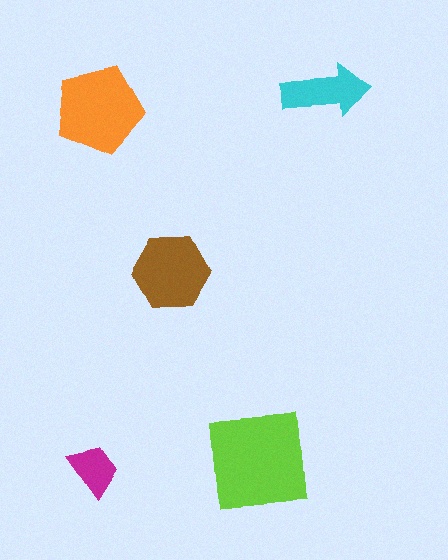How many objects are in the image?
There are 5 objects in the image.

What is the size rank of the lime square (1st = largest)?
1st.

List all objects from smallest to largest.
The magenta trapezoid, the cyan arrow, the brown hexagon, the orange pentagon, the lime square.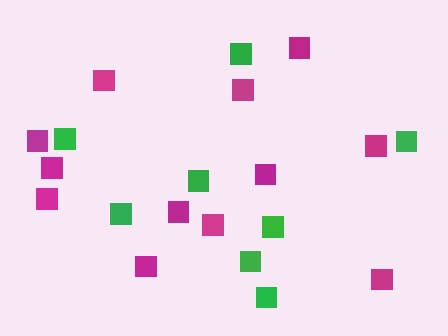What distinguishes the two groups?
There are 2 groups: one group of green squares (8) and one group of magenta squares (12).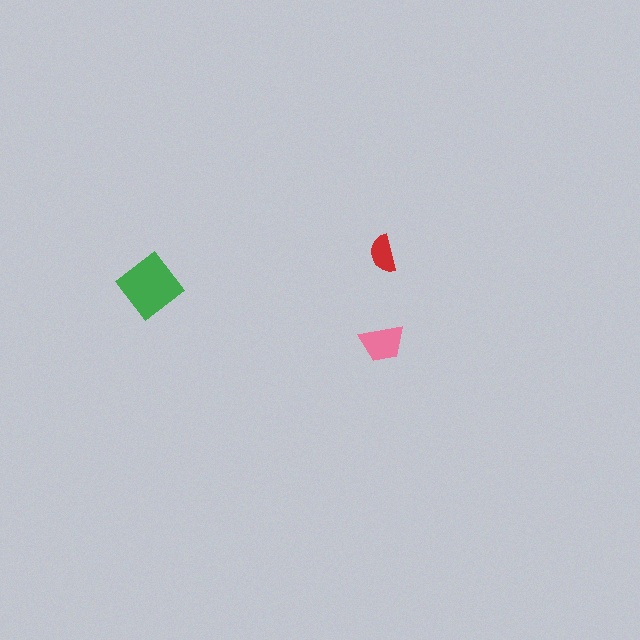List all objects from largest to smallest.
The green diamond, the pink trapezoid, the red semicircle.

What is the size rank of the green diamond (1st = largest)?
1st.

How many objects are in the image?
There are 3 objects in the image.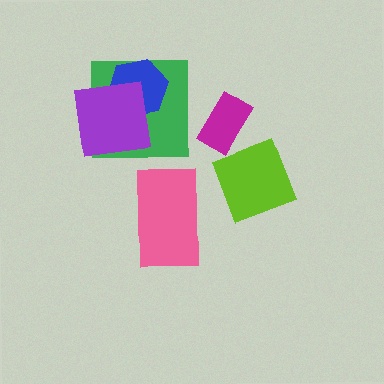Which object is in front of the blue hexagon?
The purple square is in front of the blue hexagon.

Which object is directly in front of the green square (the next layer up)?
The blue hexagon is directly in front of the green square.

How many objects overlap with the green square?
2 objects overlap with the green square.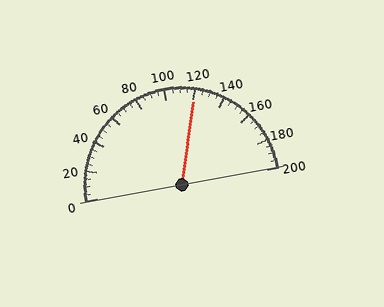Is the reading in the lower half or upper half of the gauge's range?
The reading is in the upper half of the range (0 to 200).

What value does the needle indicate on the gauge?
The needle indicates approximately 120.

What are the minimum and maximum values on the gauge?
The gauge ranges from 0 to 200.